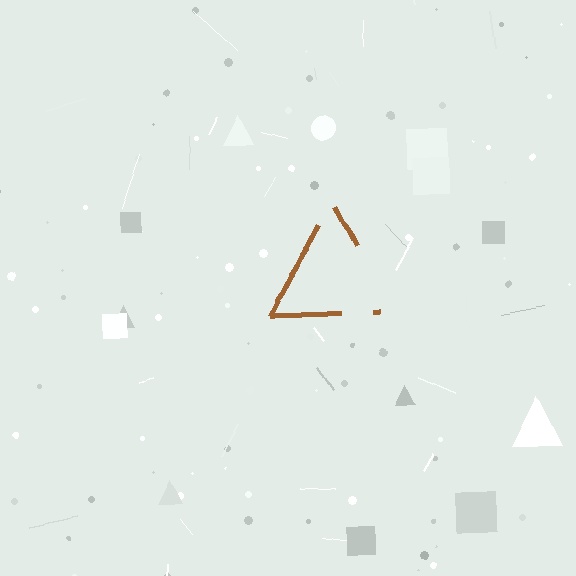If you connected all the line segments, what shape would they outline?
They would outline a triangle.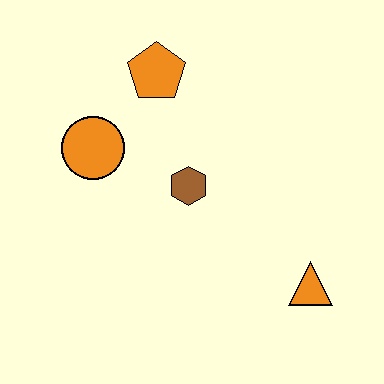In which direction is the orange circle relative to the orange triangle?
The orange circle is to the left of the orange triangle.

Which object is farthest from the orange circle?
The orange triangle is farthest from the orange circle.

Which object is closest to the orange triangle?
The brown hexagon is closest to the orange triangle.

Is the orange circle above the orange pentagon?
No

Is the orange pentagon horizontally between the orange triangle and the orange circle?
Yes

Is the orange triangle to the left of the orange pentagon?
No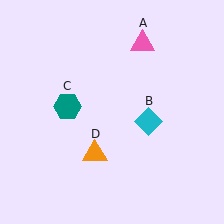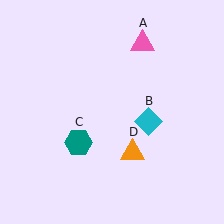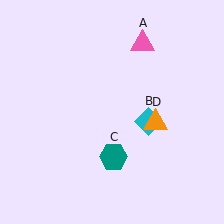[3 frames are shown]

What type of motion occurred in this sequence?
The teal hexagon (object C), orange triangle (object D) rotated counterclockwise around the center of the scene.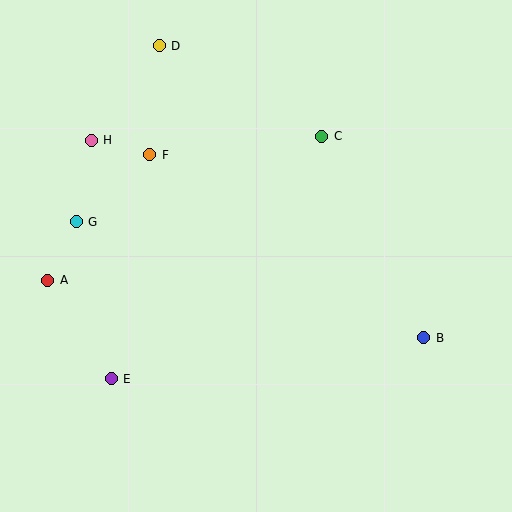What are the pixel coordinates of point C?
Point C is at (322, 136).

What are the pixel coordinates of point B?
Point B is at (424, 338).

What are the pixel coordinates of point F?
Point F is at (150, 155).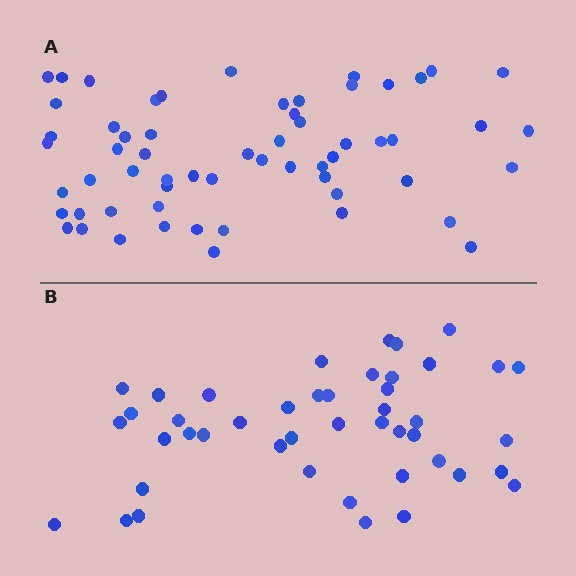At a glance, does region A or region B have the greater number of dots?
Region A (the top region) has more dots.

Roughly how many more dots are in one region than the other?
Region A has approximately 15 more dots than region B.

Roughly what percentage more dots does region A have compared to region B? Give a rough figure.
About 35% more.